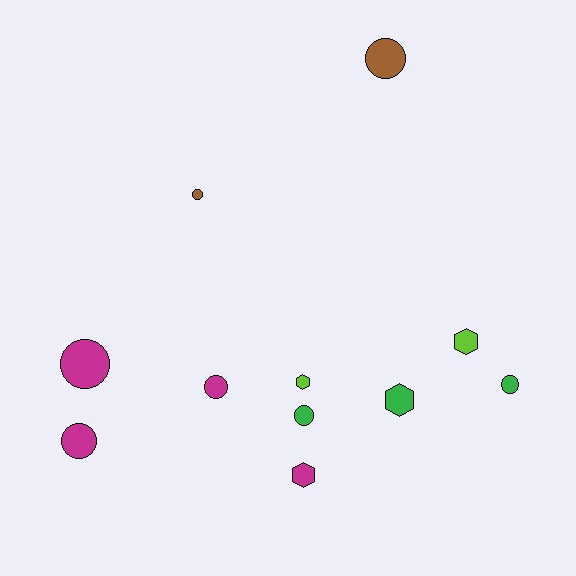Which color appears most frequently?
Magenta, with 4 objects.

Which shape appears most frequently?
Circle, with 7 objects.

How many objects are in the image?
There are 11 objects.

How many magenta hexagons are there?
There is 1 magenta hexagon.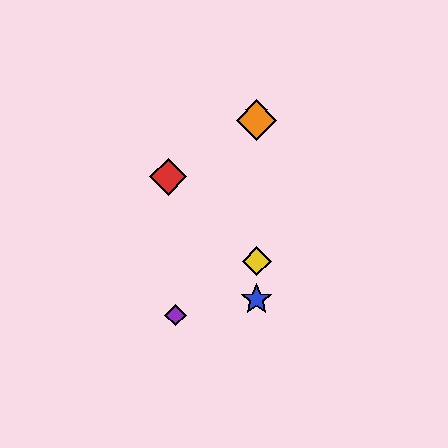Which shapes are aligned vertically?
The blue star, the green star, the yellow diamond, the orange diamond are aligned vertically.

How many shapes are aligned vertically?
4 shapes (the blue star, the green star, the yellow diamond, the orange diamond) are aligned vertically.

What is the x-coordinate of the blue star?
The blue star is at x≈257.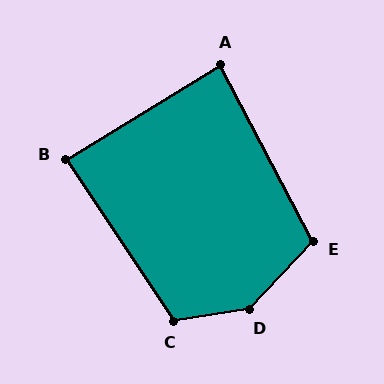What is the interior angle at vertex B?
Approximately 88 degrees (approximately right).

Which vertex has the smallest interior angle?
A, at approximately 86 degrees.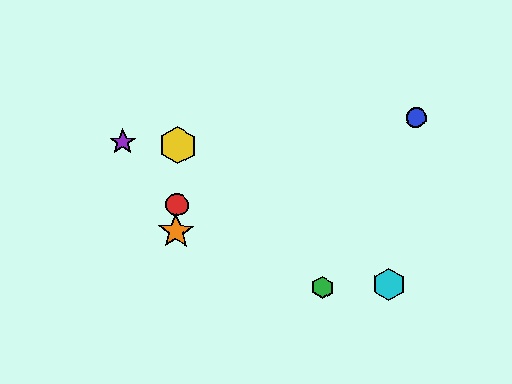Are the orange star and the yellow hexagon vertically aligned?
Yes, both are at x≈176.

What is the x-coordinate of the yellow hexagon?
The yellow hexagon is at x≈178.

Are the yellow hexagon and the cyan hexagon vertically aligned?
No, the yellow hexagon is at x≈178 and the cyan hexagon is at x≈389.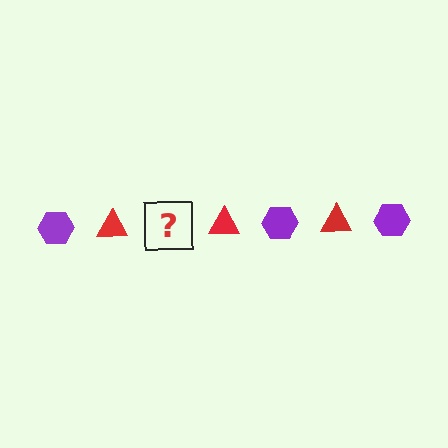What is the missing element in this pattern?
The missing element is a purple hexagon.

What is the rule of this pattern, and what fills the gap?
The rule is that the pattern alternates between purple hexagon and red triangle. The gap should be filled with a purple hexagon.